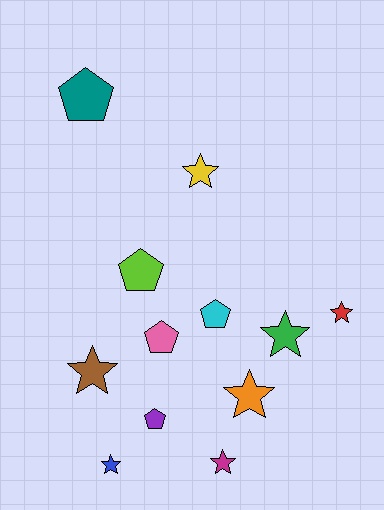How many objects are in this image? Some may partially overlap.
There are 12 objects.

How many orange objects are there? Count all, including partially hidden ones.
There is 1 orange object.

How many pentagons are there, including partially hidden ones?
There are 5 pentagons.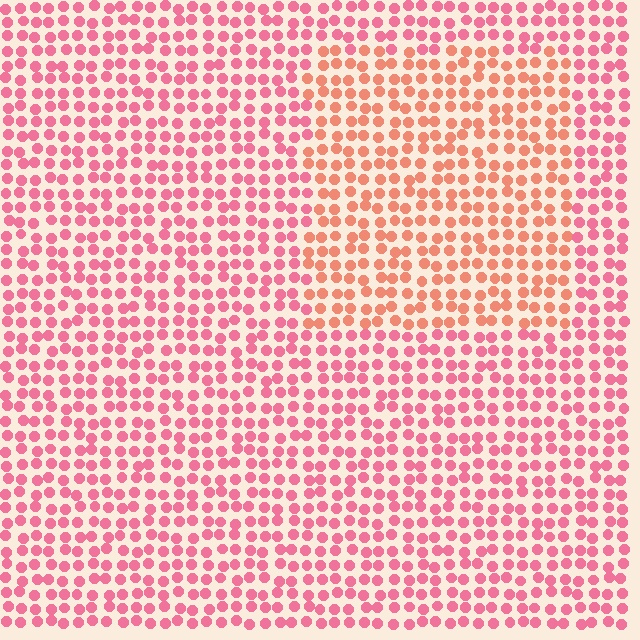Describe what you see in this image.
The image is filled with small pink elements in a uniform arrangement. A rectangle-shaped region is visible where the elements are tinted to a slightly different hue, forming a subtle color boundary.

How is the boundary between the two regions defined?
The boundary is defined purely by a slight shift in hue (about 30 degrees). Spacing, size, and orientation are identical on both sides.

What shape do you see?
I see a rectangle.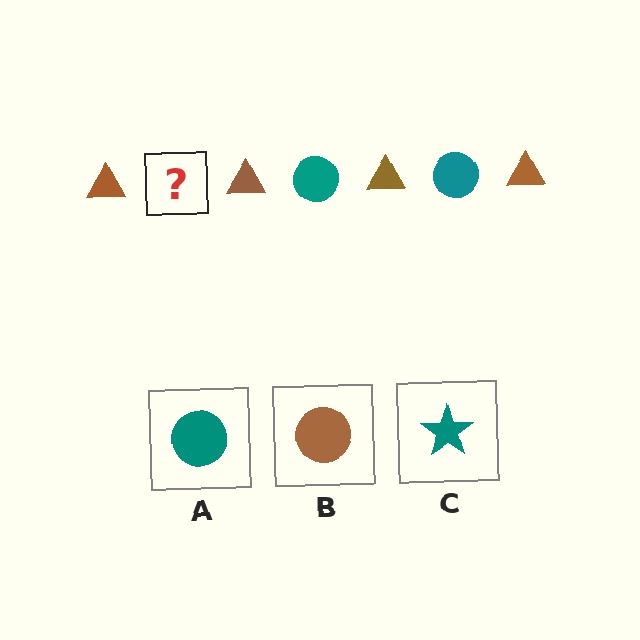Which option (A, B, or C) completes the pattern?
A.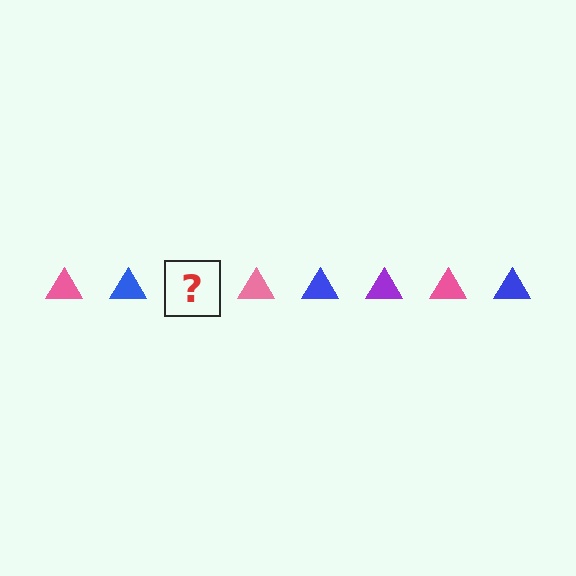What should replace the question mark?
The question mark should be replaced with a purple triangle.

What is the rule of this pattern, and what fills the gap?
The rule is that the pattern cycles through pink, blue, purple triangles. The gap should be filled with a purple triangle.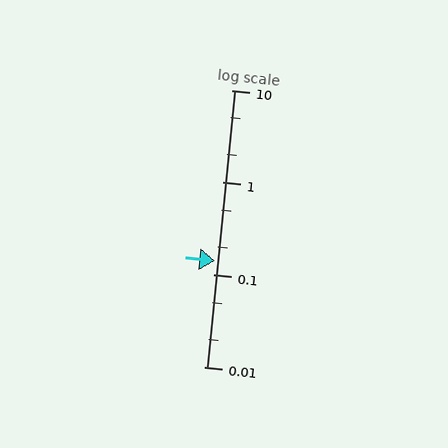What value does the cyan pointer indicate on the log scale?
The pointer indicates approximately 0.14.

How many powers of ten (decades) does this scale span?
The scale spans 3 decades, from 0.01 to 10.